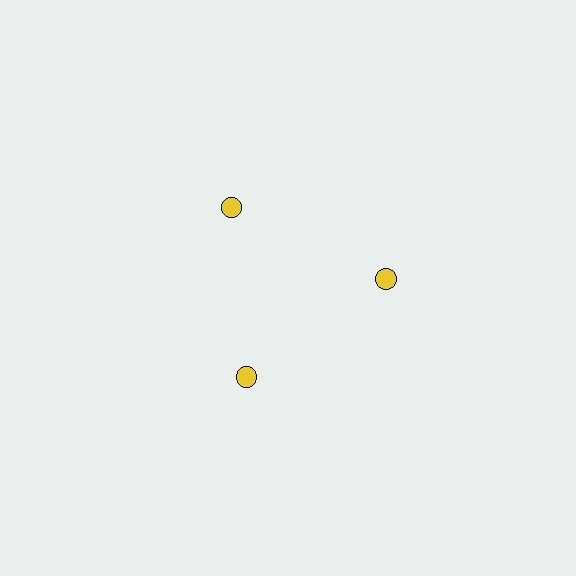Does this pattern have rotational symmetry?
Yes, this pattern has 3-fold rotational symmetry. It looks the same after rotating 120 degrees around the center.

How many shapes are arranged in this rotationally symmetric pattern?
There are 3 shapes, arranged in 3 groups of 1.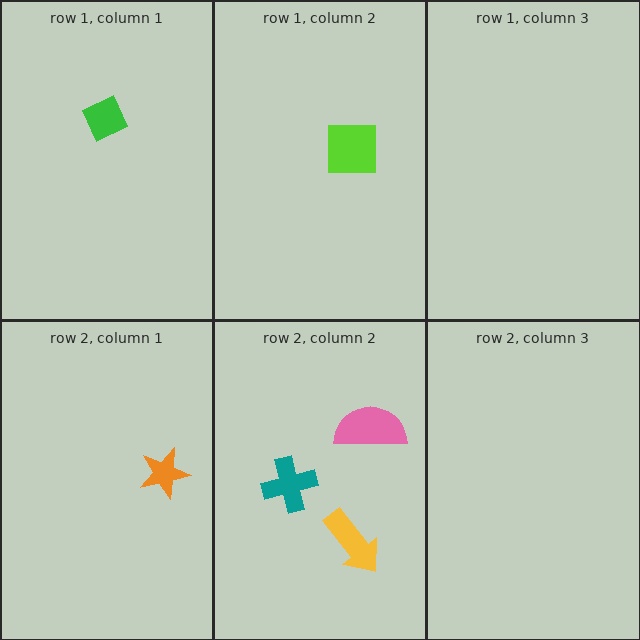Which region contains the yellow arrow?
The row 2, column 2 region.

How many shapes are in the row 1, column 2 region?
1.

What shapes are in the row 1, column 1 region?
The green diamond.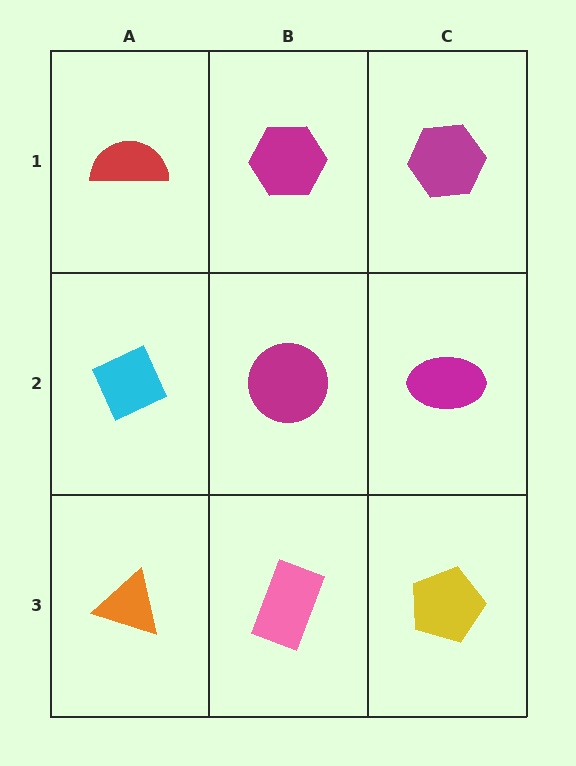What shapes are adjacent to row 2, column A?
A red semicircle (row 1, column A), an orange triangle (row 3, column A), a magenta circle (row 2, column B).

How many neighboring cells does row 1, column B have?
3.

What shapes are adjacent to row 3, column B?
A magenta circle (row 2, column B), an orange triangle (row 3, column A), a yellow pentagon (row 3, column C).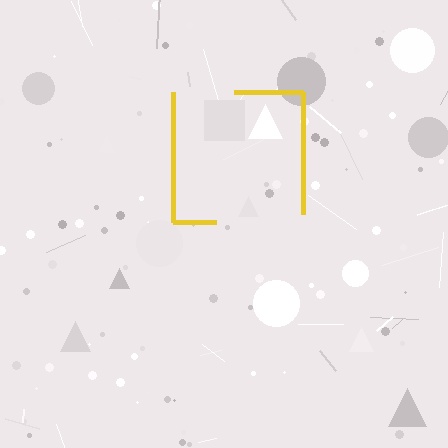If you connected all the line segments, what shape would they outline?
They would outline a square.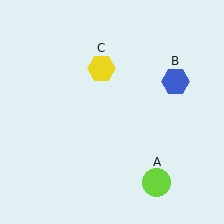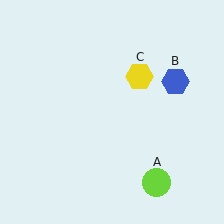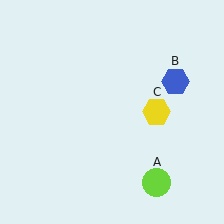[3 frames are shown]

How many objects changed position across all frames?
1 object changed position: yellow hexagon (object C).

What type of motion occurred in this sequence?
The yellow hexagon (object C) rotated clockwise around the center of the scene.